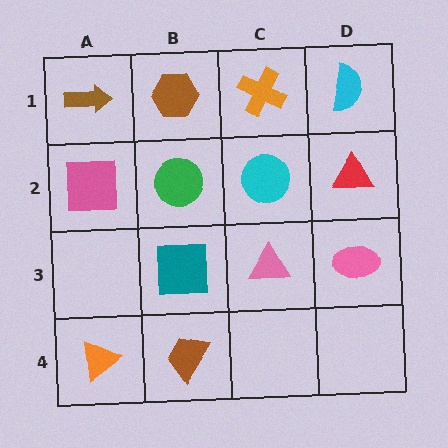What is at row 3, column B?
A teal square.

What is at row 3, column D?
A pink ellipse.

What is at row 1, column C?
An orange cross.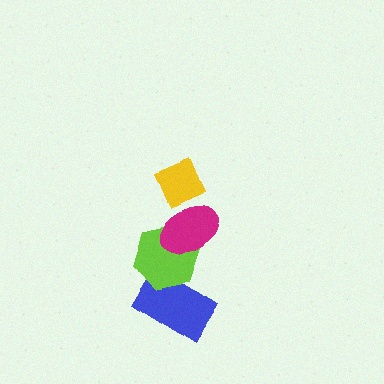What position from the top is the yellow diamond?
The yellow diamond is 1st from the top.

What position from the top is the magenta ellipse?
The magenta ellipse is 2nd from the top.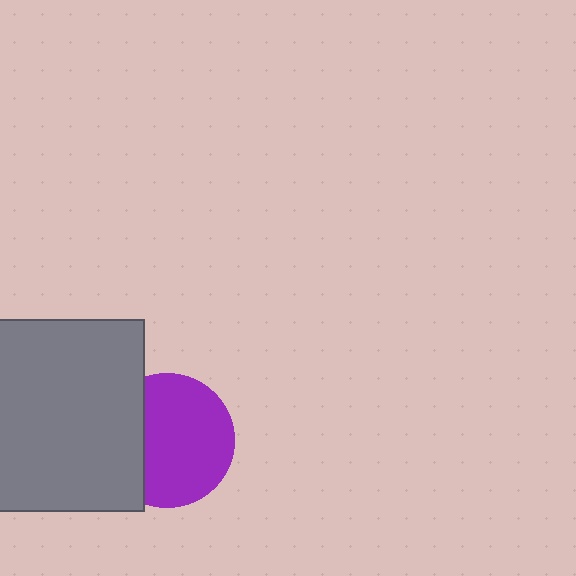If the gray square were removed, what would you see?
You would see the complete purple circle.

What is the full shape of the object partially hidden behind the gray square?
The partially hidden object is a purple circle.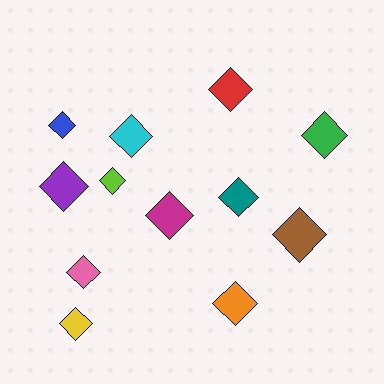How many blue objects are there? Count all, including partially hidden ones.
There is 1 blue object.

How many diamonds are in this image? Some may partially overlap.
There are 12 diamonds.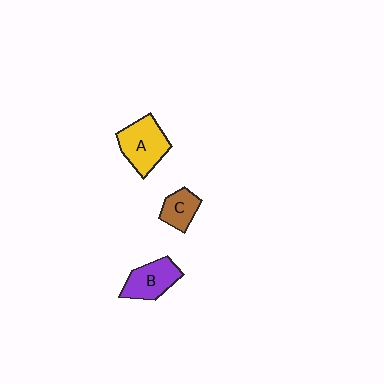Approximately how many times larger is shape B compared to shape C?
Approximately 1.4 times.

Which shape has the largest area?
Shape A (yellow).